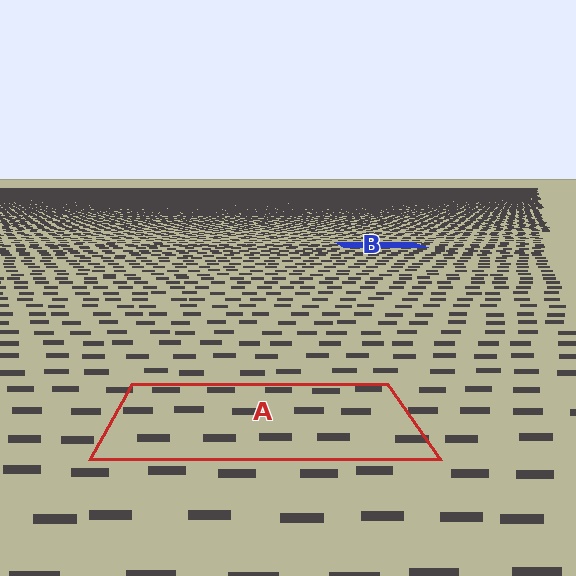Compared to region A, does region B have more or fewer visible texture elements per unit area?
Region B has more texture elements per unit area — they are packed more densely because it is farther away.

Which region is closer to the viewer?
Region A is closer. The texture elements there are larger and more spread out.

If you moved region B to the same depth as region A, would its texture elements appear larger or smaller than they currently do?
They would appear larger. At a closer depth, the same texture elements are projected at a bigger on-screen size.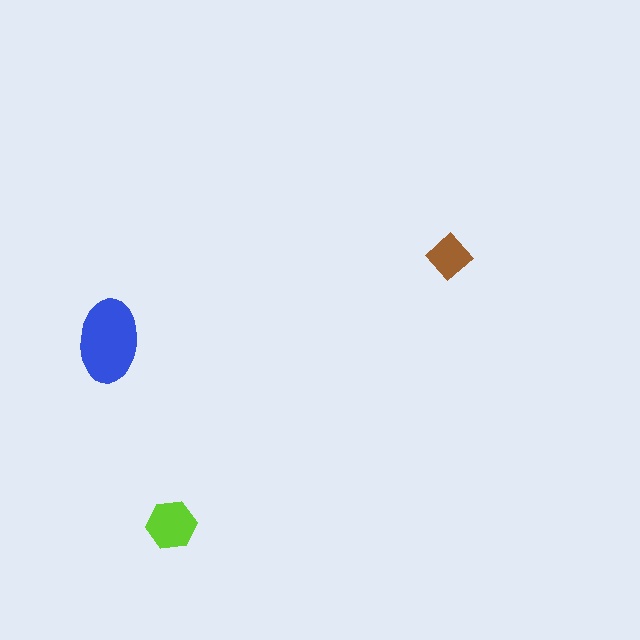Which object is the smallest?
The brown diamond.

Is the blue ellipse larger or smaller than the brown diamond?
Larger.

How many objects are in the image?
There are 3 objects in the image.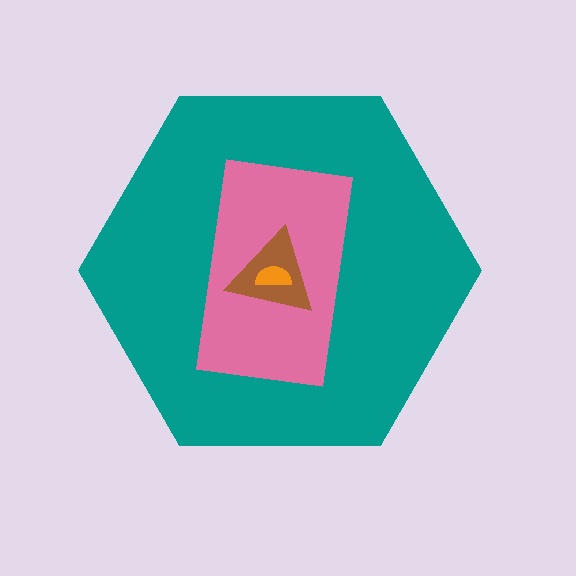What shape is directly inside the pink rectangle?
The brown triangle.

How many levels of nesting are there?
4.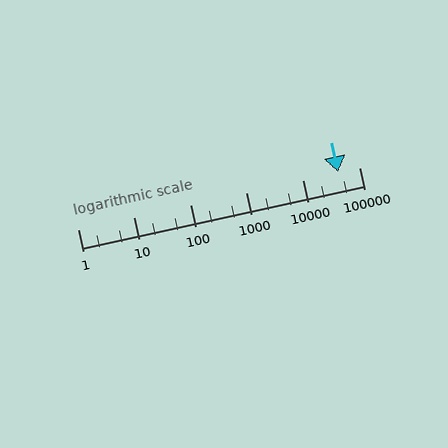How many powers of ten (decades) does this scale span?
The scale spans 5 decades, from 1 to 100000.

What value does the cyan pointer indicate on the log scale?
The pointer indicates approximately 43000.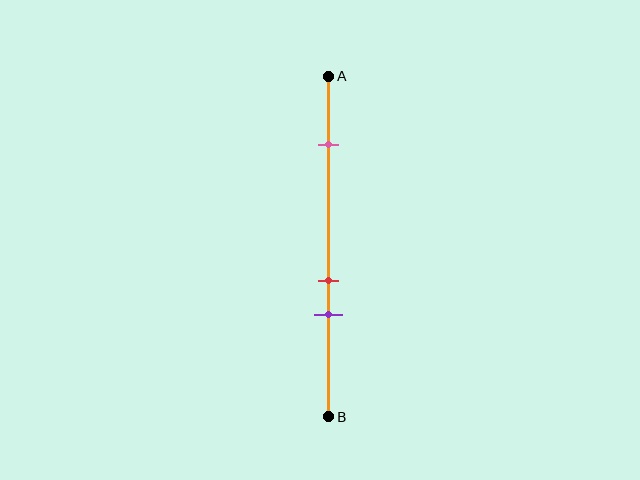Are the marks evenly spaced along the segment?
No, the marks are not evenly spaced.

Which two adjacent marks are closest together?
The red and purple marks are the closest adjacent pair.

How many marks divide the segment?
There are 3 marks dividing the segment.